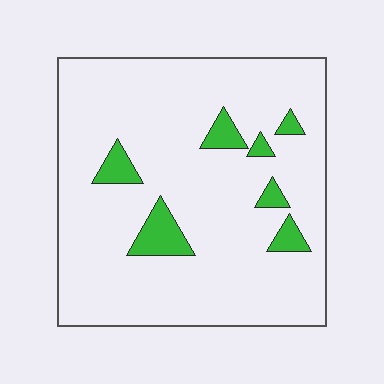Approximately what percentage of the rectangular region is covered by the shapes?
Approximately 10%.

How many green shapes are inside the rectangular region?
7.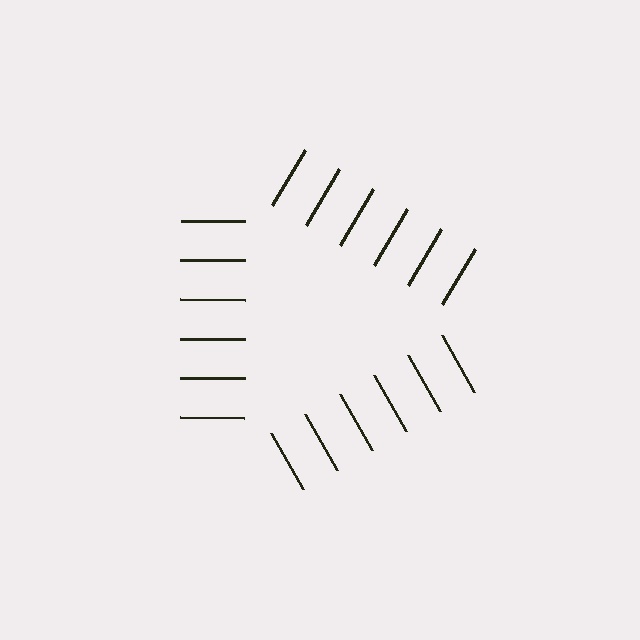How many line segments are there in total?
18 — 6 along each of the 3 edges.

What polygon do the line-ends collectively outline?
An illusory triangle — the line segments terminate on its edges but no continuous stroke is drawn.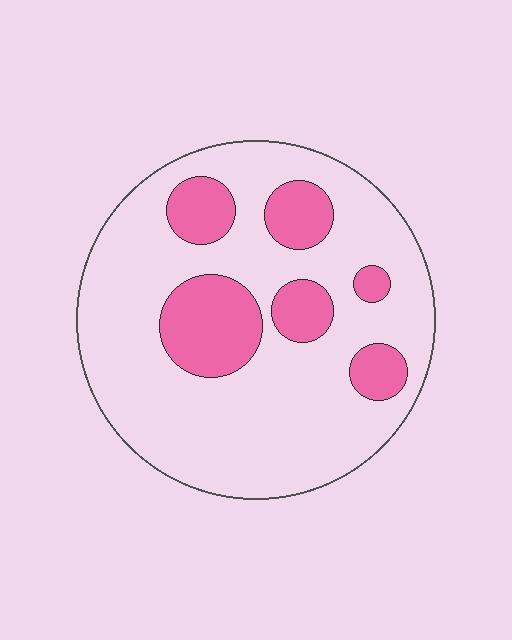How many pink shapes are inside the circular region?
6.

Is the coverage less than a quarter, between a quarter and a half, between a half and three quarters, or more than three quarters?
Less than a quarter.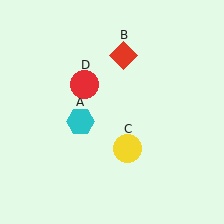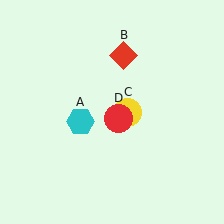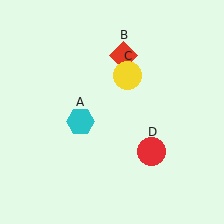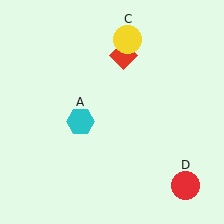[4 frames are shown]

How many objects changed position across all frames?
2 objects changed position: yellow circle (object C), red circle (object D).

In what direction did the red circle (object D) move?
The red circle (object D) moved down and to the right.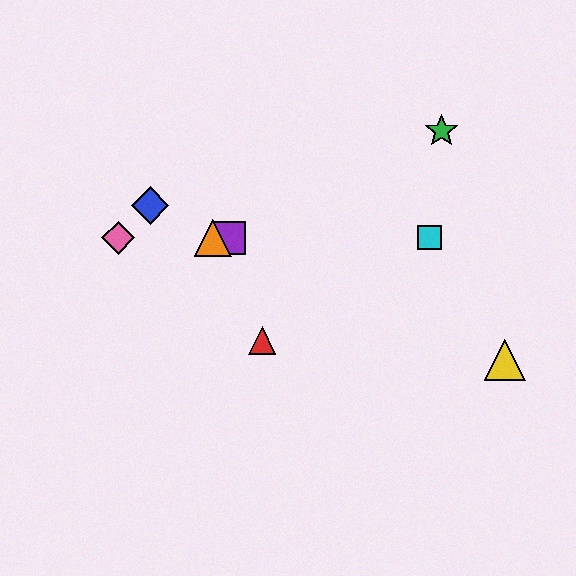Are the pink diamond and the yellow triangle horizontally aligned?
No, the pink diamond is at y≈238 and the yellow triangle is at y≈360.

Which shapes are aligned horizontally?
The purple square, the orange triangle, the cyan square, the pink diamond are aligned horizontally.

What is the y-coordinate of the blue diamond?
The blue diamond is at y≈205.